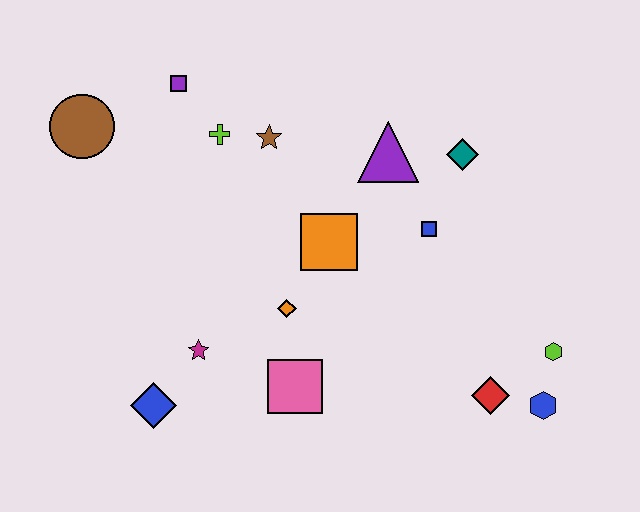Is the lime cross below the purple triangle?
No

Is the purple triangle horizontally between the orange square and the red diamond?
Yes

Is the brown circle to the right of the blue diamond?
No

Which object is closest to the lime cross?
The brown star is closest to the lime cross.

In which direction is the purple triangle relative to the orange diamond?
The purple triangle is above the orange diamond.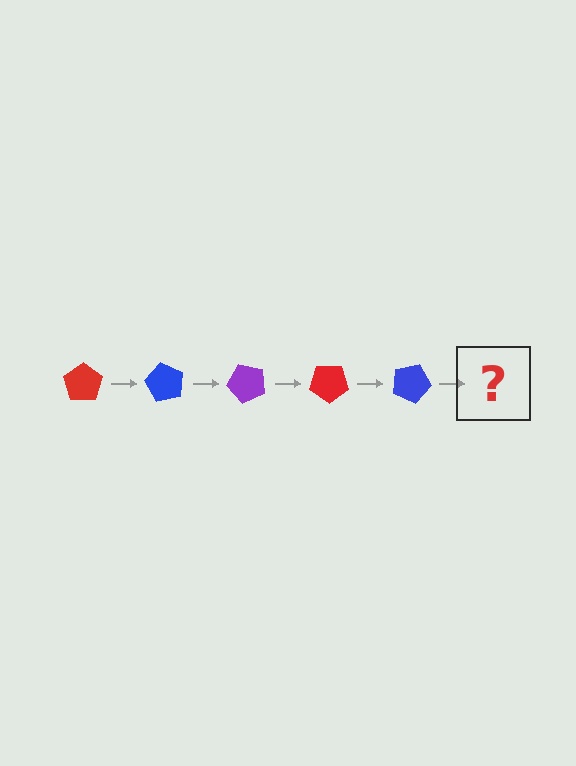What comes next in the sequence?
The next element should be a purple pentagon, rotated 300 degrees from the start.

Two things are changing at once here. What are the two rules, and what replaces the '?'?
The two rules are that it rotates 60 degrees each step and the color cycles through red, blue, and purple. The '?' should be a purple pentagon, rotated 300 degrees from the start.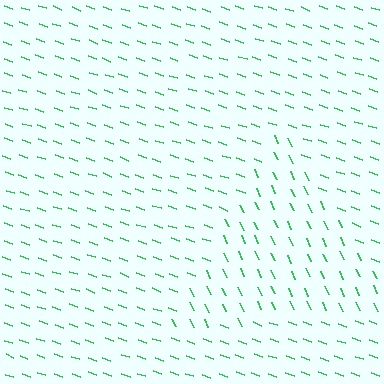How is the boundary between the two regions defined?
The boundary is defined purely by a change in line orientation (approximately 45 degrees difference). All lines are the same color and thickness.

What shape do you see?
I see a triangle.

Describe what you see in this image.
The image is filled with small green line segments. A triangle region in the image has lines oriented differently from the surrounding lines, creating a visible texture boundary.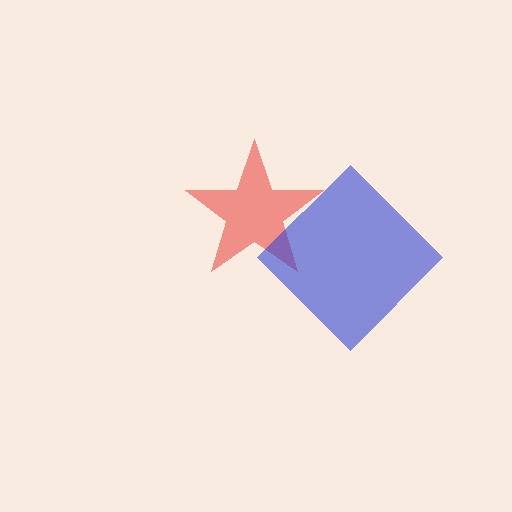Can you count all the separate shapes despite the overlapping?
Yes, there are 2 separate shapes.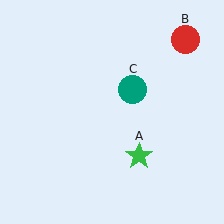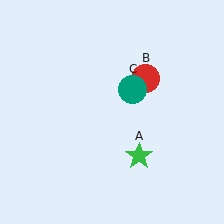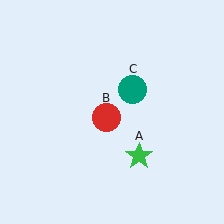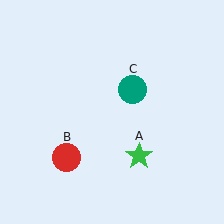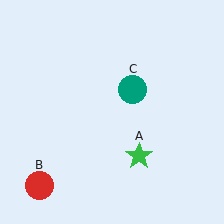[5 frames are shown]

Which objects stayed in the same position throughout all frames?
Green star (object A) and teal circle (object C) remained stationary.